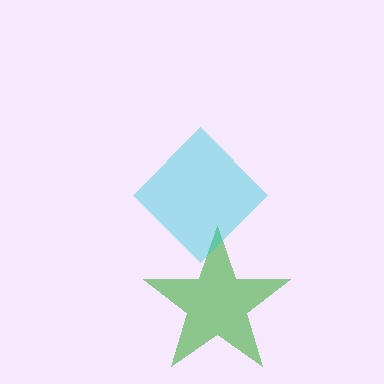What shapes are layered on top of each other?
The layered shapes are: a green star, a cyan diamond.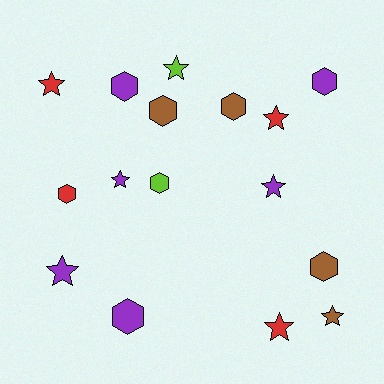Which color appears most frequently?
Purple, with 6 objects.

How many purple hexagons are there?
There are 3 purple hexagons.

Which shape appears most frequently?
Star, with 8 objects.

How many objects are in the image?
There are 16 objects.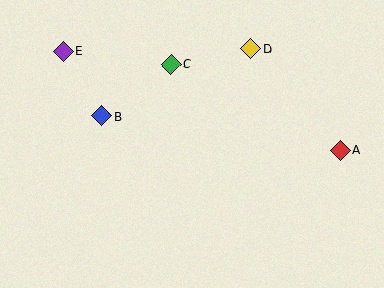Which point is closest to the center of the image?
Point C at (171, 64) is closest to the center.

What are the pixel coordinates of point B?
Point B is at (102, 116).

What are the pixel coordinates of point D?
Point D is at (250, 49).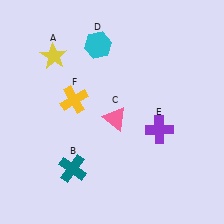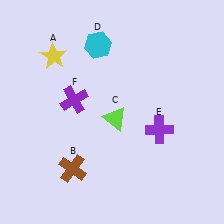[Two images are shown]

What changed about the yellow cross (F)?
In Image 1, F is yellow. In Image 2, it changed to purple.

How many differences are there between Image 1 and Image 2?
There are 3 differences between the two images.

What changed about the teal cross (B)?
In Image 1, B is teal. In Image 2, it changed to brown.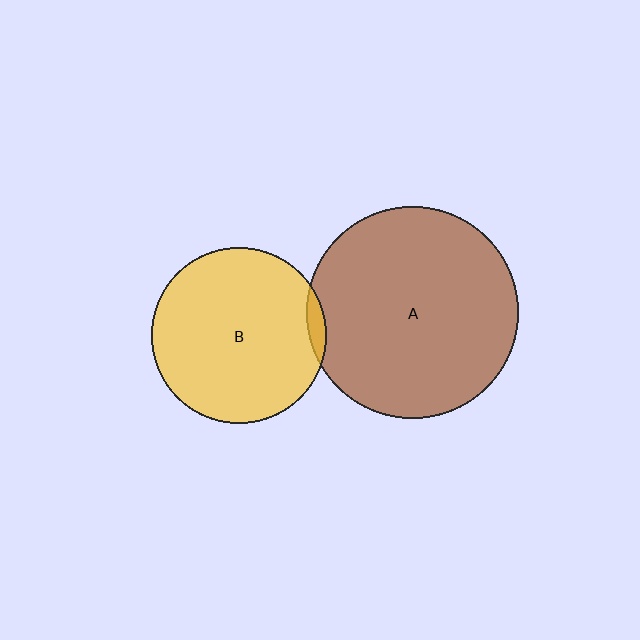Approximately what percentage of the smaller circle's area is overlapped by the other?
Approximately 5%.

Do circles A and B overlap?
Yes.